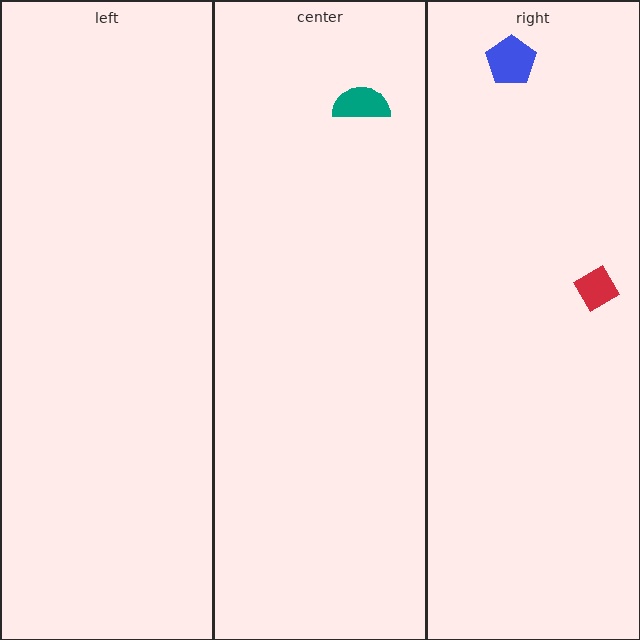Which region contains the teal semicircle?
The center region.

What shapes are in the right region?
The red diamond, the blue pentagon.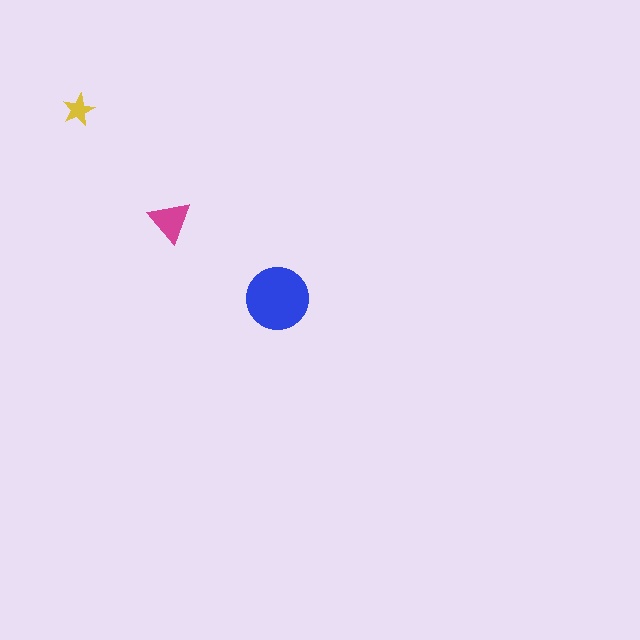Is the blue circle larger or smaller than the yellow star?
Larger.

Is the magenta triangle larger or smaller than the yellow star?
Larger.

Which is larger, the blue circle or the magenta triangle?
The blue circle.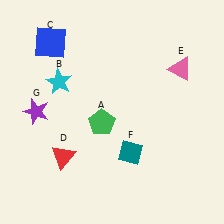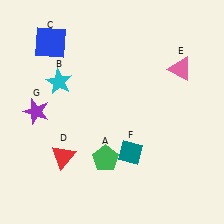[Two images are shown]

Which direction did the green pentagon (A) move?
The green pentagon (A) moved down.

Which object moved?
The green pentagon (A) moved down.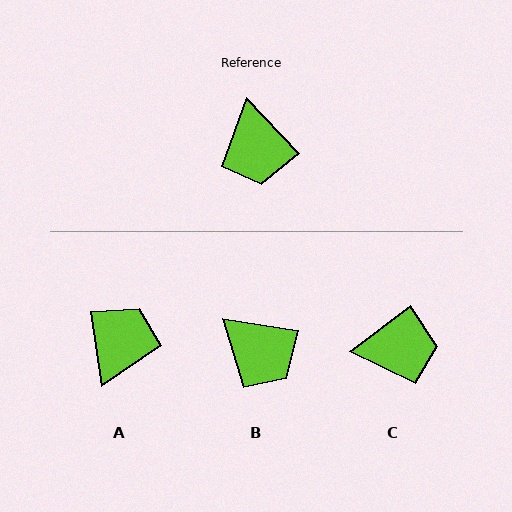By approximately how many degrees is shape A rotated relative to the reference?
Approximately 145 degrees counter-clockwise.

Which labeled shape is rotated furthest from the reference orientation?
A, about 145 degrees away.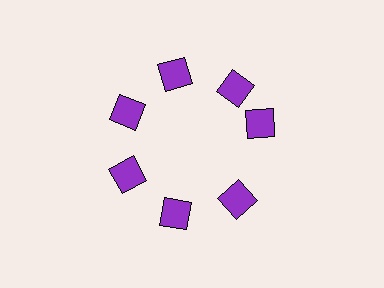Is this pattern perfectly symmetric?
No. The 7 purple diamonds are arranged in a ring, but one element near the 3 o'clock position is rotated out of alignment along the ring, breaking the 7-fold rotational symmetry.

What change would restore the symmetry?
The symmetry would be restored by rotating it back into even spacing with its neighbors so that all 7 diamonds sit at equal angles and equal distance from the center.